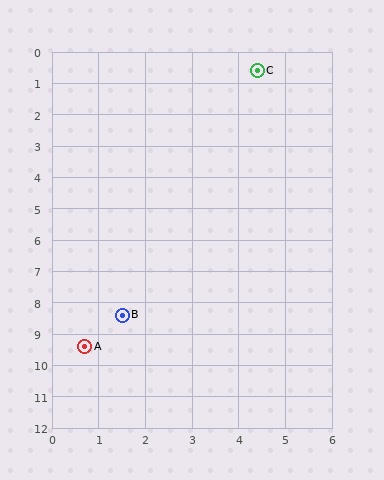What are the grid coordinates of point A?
Point A is at approximately (0.7, 9.4).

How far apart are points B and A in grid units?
Points B and A are about 1.3 grid units apart.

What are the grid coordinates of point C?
Point C is at approximately (4.4, 0.6).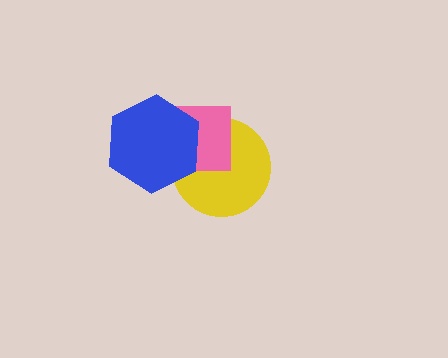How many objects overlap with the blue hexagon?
2 objects overlap with the blue hexagon.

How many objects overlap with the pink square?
2 objects overlap with the pink square.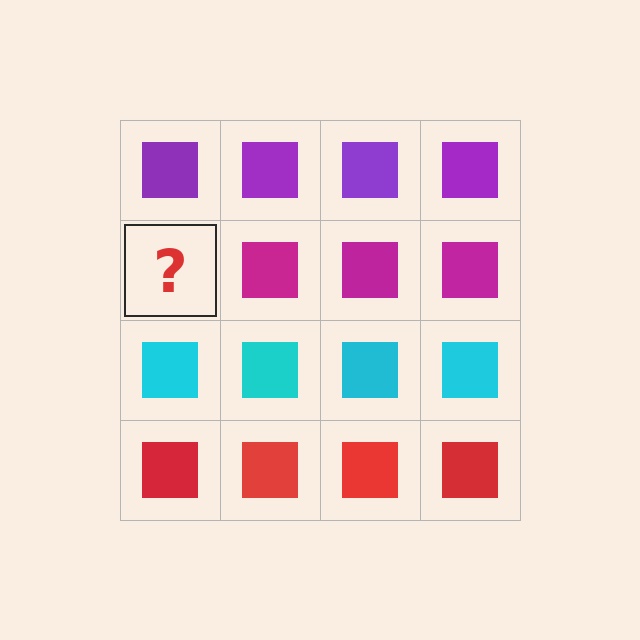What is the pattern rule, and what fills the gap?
The rule is that each row has a consistent color. The gap should be filled with a magenta square.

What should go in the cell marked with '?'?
The missing cell should contain a magenta square.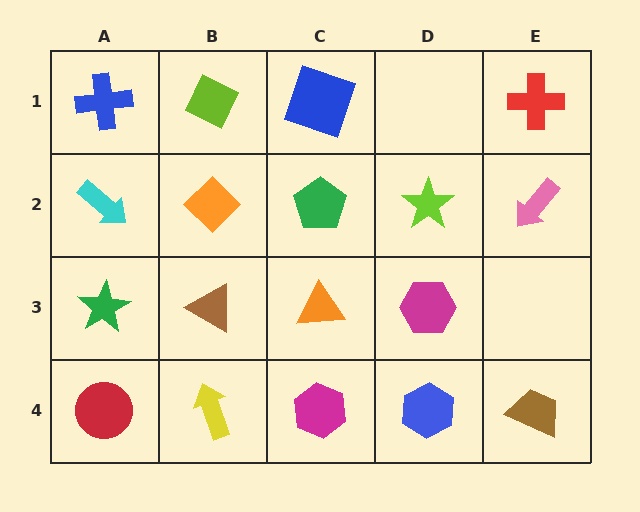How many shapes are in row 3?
4 shapes.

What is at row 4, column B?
A yellow arrow.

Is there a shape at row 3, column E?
No, that cell is empty.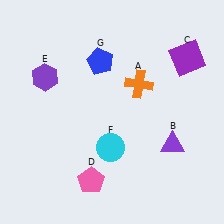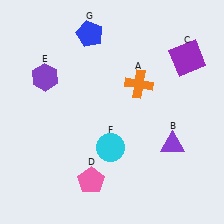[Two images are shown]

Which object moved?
The blue pentagon (G) moved up.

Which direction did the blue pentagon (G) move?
The blue pentagon (G) moved up.